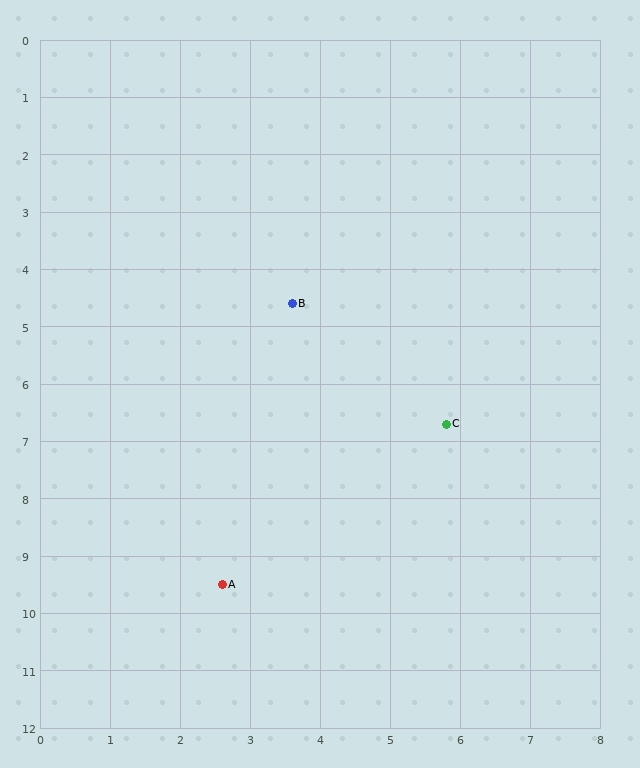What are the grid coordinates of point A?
Point A is at approximately (2.6, 9.5).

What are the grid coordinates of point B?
Point B is at approximately (3.6, 4.6).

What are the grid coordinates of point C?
Point C is at approximately (5.8, 6.7).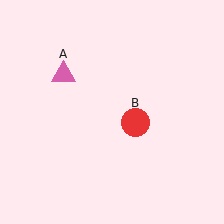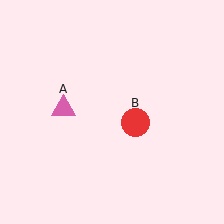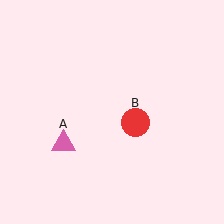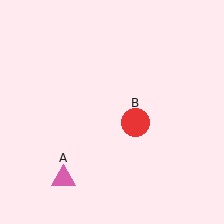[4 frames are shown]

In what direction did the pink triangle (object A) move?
The pink triangle (object A) moved down.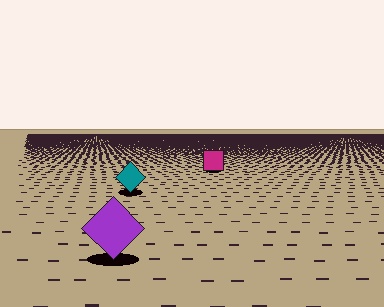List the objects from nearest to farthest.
From nearest to farthest: the purple diamond, the teal diamond, the magenta square.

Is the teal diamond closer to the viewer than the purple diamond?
No. The purple diamond is closer — you can tell from the texture gradient: the ground texture is coarser near it.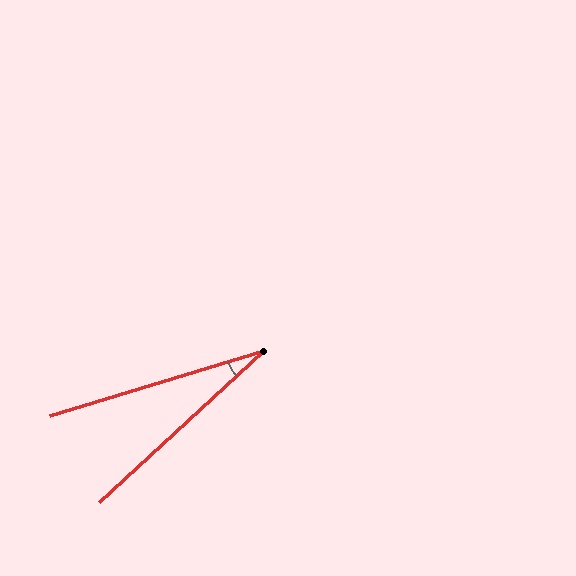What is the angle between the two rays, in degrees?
Approximately 26 degrees.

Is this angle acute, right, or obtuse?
It is acute.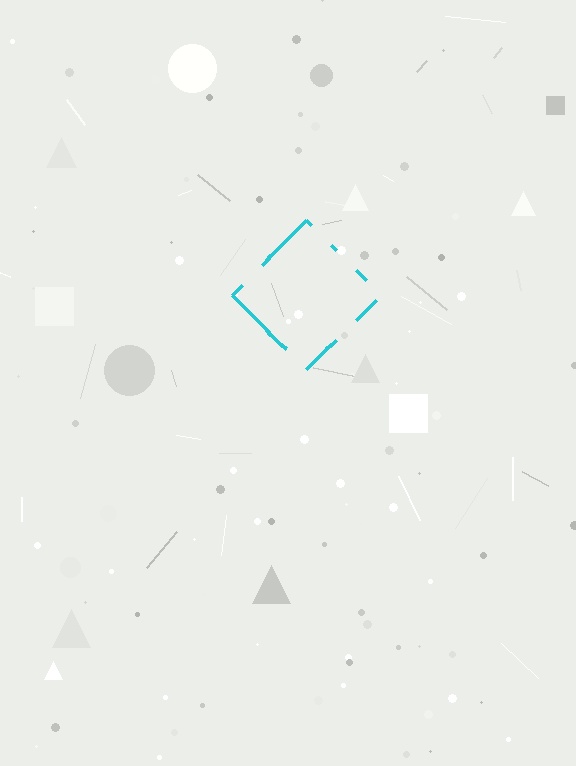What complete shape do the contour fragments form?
The contour fragments form a diamond.